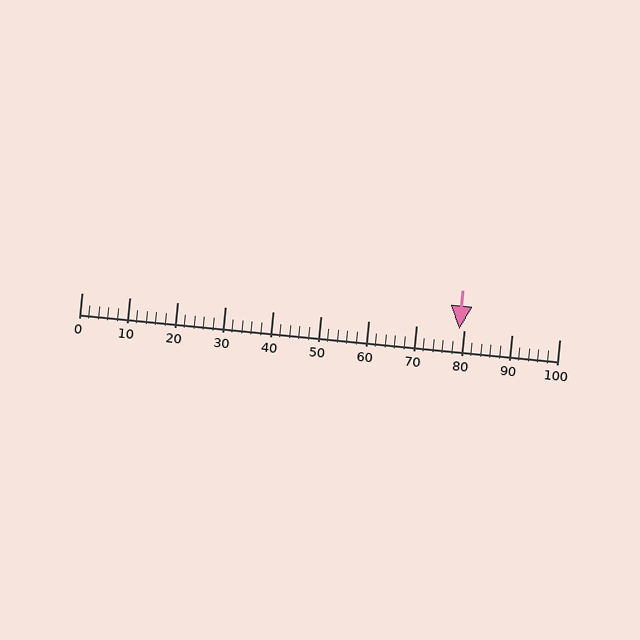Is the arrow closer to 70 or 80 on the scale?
The arrow is closer to 80.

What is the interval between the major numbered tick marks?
The major tick marks are spaced 10 units apart.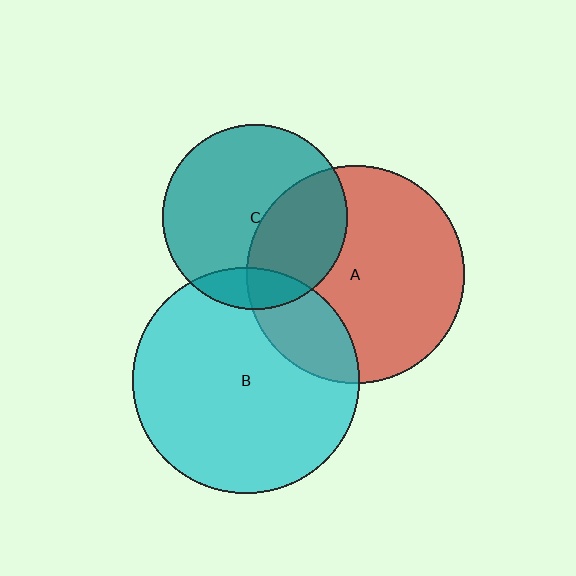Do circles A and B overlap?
Yes.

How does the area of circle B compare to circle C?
Approximately 1.5 times.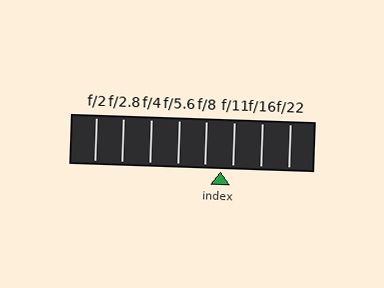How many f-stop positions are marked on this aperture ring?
There are 8 f-stop positions marked.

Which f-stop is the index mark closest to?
The index mark is closest to f/11.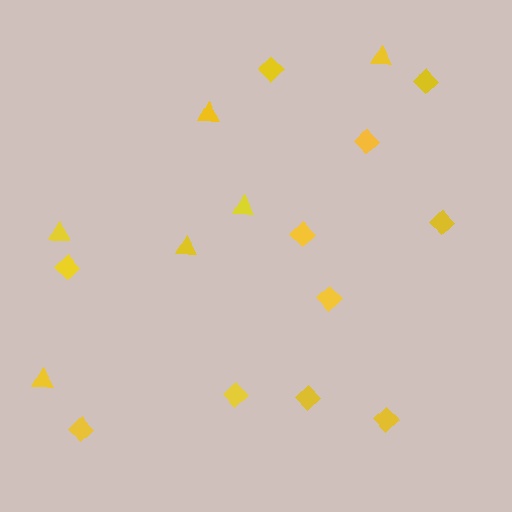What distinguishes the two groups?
There are 2 groups: one group of diamonds (11) and one group of triangles (6).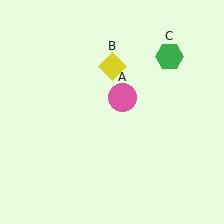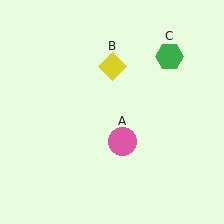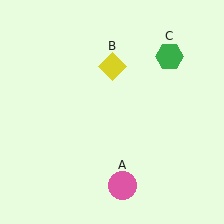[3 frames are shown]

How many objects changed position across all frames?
1 object changed position: pink circle (object A).